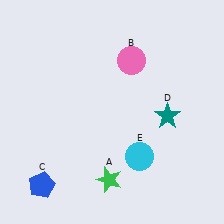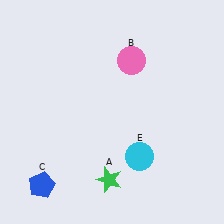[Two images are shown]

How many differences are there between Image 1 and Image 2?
There is 1 difference between the two images.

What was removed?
The teal star (D) was removed in Image 2.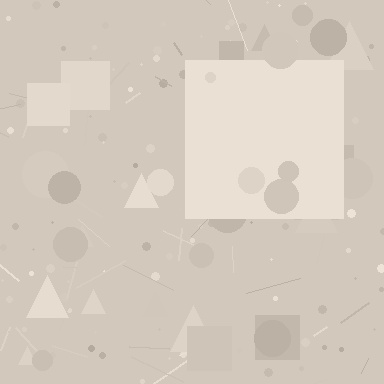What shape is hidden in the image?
A square is hidden in the image.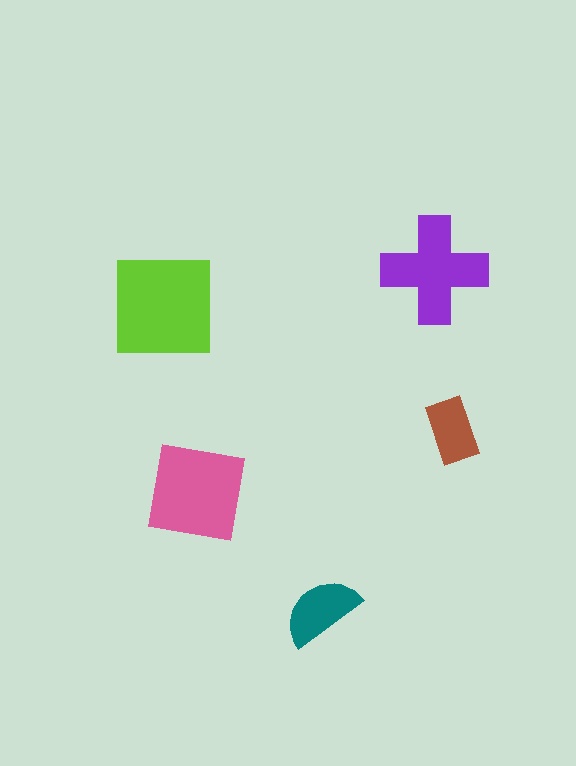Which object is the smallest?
The brown rectangle.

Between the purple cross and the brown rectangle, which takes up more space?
The purple cross.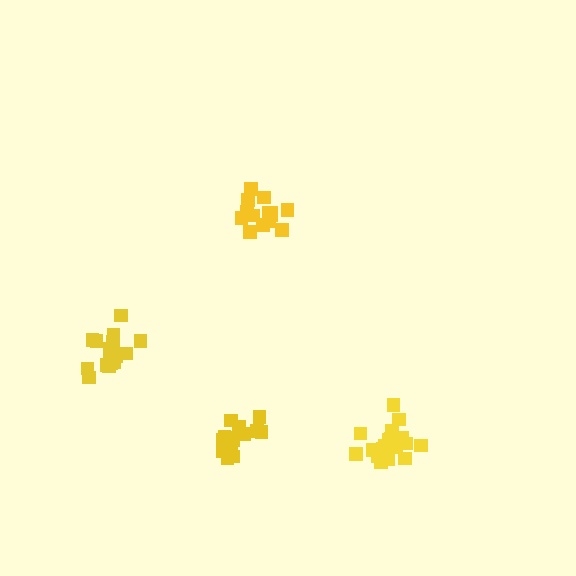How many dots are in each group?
Group 1: 18 dots, Group 2: 14 dots, Group 3: 17 dots, Group 4: 19 dots (68 total).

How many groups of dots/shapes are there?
There are 4 groups.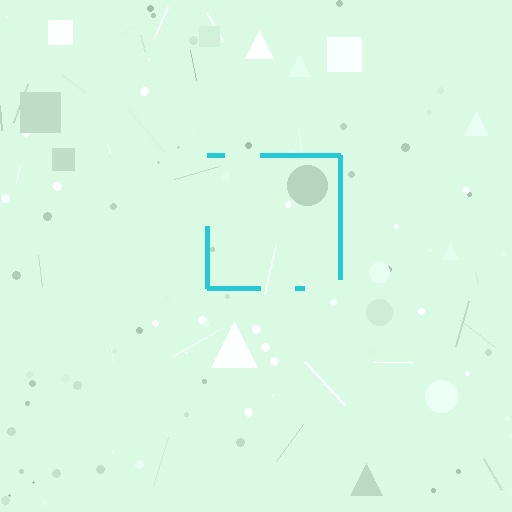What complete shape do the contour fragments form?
The contour fragments form a square.